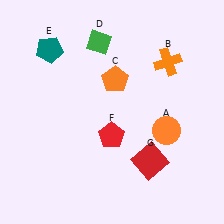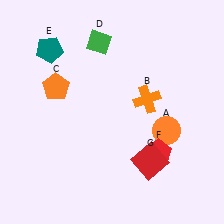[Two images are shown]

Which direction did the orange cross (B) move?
The orange cross (B) moved down.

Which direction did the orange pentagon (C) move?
The orange pentagon (C) moved left.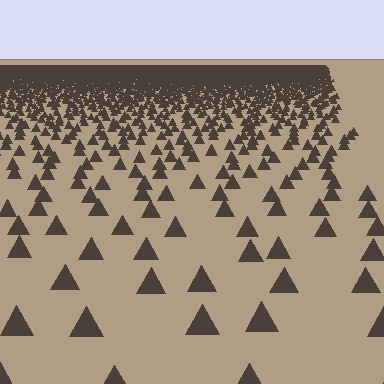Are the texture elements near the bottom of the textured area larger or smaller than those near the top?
Larger. Near the bottom, elements are closer to the viewer and appear at a bigger on-screen size.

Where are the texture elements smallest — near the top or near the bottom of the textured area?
Near the top.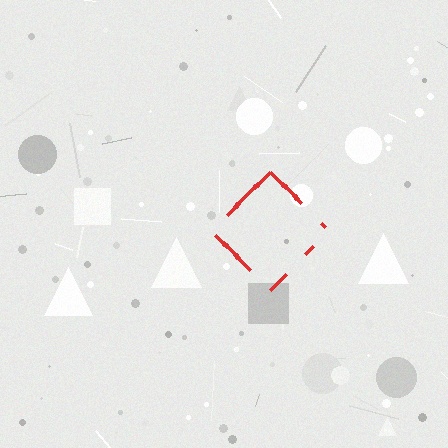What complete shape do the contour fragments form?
The contour fragments form a diamond.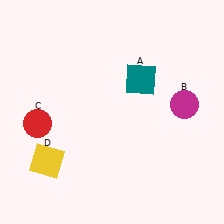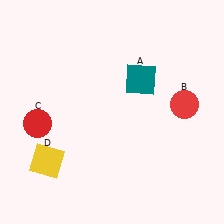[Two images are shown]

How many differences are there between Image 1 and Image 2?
There is 1 difference between the two images.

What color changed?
The circle (B) changed from magenta in Image 1 to red in Image 2.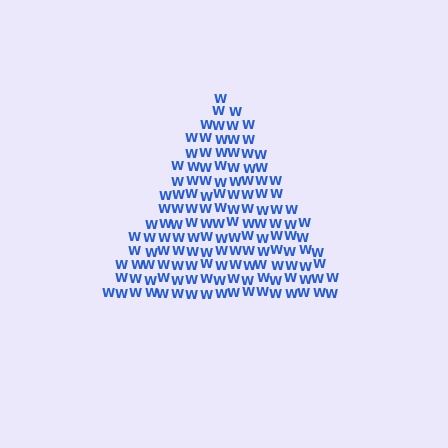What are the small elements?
The small elements are letter W's.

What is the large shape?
The large shape is a triangle.